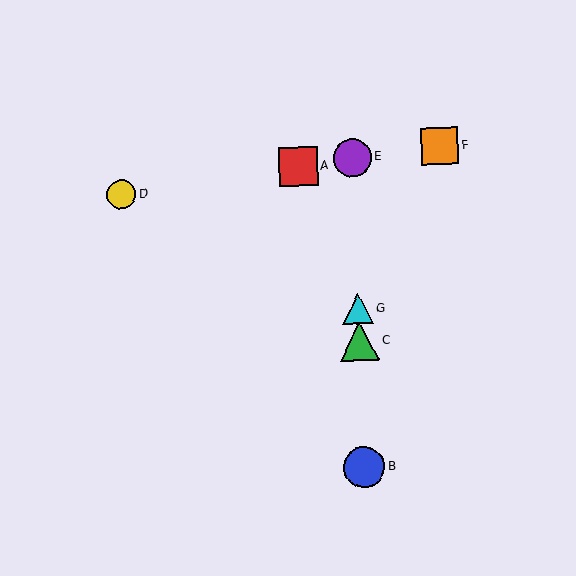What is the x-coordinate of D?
Object D is at x≈122.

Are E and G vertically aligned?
Yes, both are at x≈352.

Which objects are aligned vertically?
Objects B, C, E, G are aligned vertically.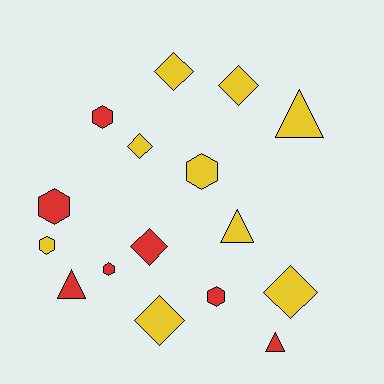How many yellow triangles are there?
There are 2 yellow triangles.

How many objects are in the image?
There are 16 objects.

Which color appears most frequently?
Yellow, with 9 objects.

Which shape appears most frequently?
Diamond, with 6 objects.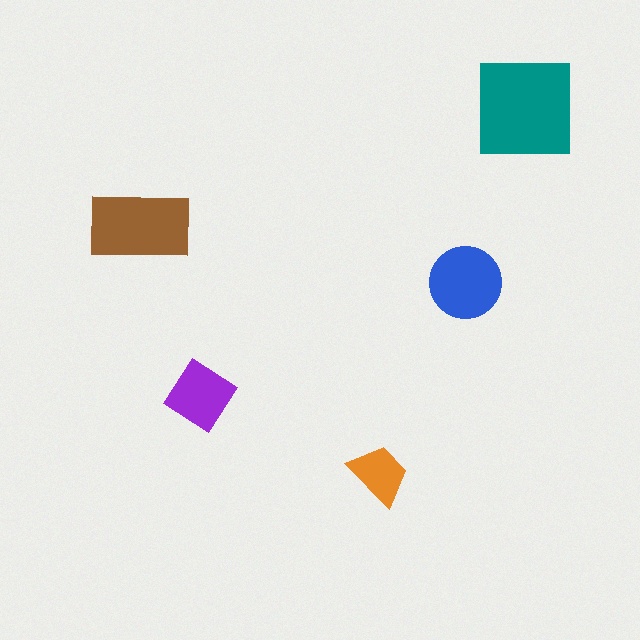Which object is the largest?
The teal square.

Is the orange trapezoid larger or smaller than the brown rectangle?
Smaller.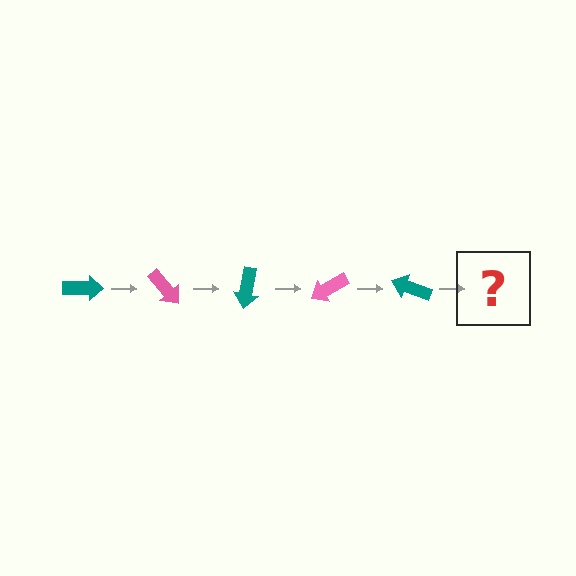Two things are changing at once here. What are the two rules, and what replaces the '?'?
The two rules are that it rotates 50 degrees each step and the color cycles through teal and pink. The '?' should be a pink arrow, rotated 250 degrees from the start.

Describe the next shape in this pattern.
It should be a pink arrow, rotated 250 degrees from the start.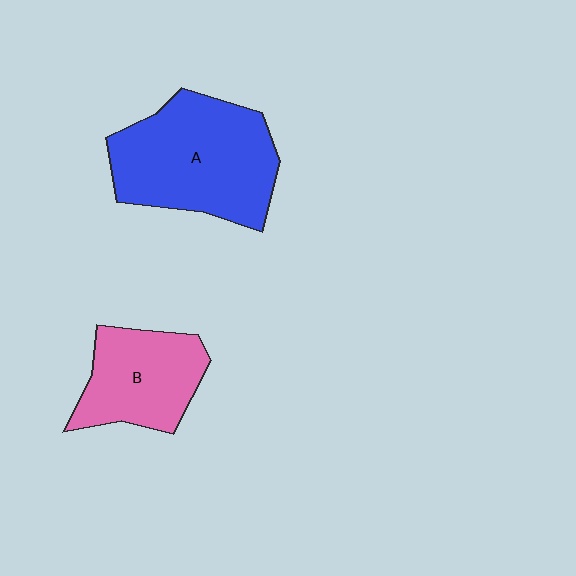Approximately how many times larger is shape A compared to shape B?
Approximately 1.6 times.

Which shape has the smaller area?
Shape B (pink).